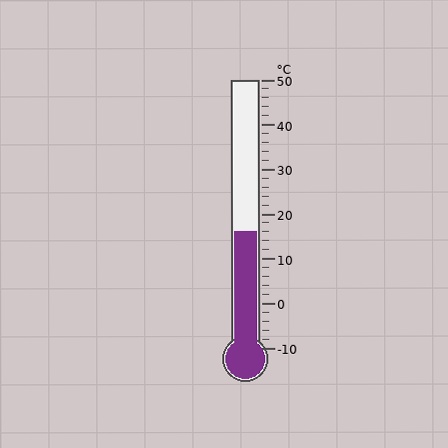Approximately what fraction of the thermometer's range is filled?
The thermometer is filled to approximately 45% of its range.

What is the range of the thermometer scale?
The thermometer scale ranges from -10°C to 50°C.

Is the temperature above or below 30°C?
The temperature is below 30°C.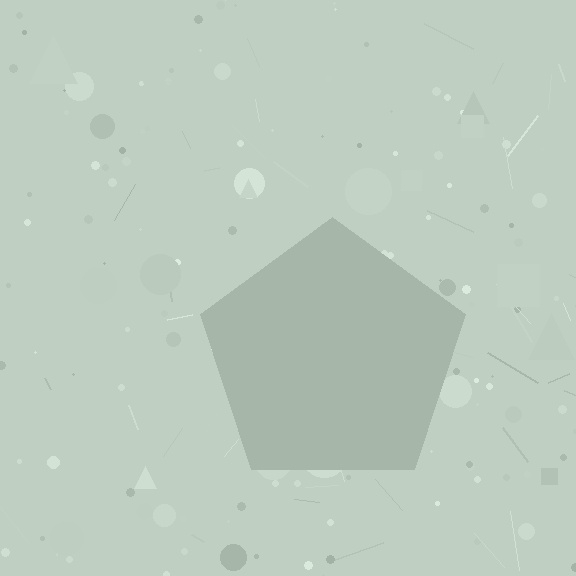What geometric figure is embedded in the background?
A pentagon is embedded in the background.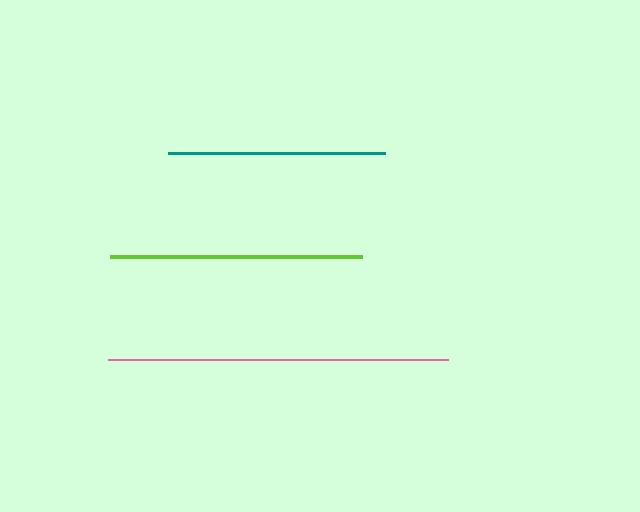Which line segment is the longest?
The pink line is the longest at approximately 340 pixels.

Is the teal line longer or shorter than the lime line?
The lime line is longer than the teal line.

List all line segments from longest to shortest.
From longest to shortest: pink, lime, teal.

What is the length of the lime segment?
The lime segment is approximately 252 pixels long.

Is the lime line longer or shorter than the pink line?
The pink line is longer than the lime line.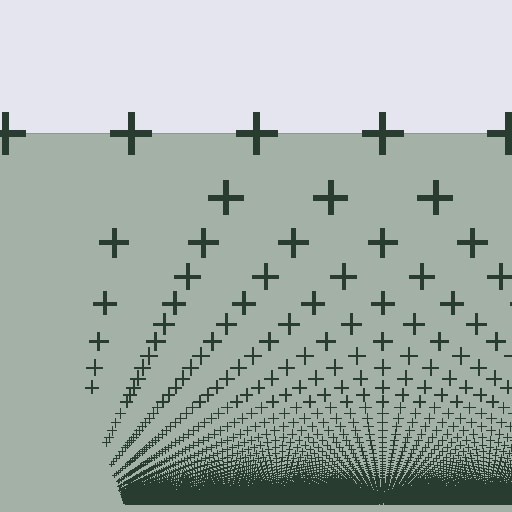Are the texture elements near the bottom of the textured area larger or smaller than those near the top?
Smaller. The gradient is inverted — elements near the bottom are smaller and denser.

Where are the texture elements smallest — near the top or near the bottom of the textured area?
Near the bottom.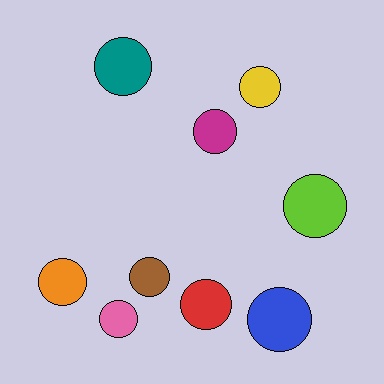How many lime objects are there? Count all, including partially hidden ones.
There is 1 lime object.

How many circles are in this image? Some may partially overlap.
There are 9 circles.